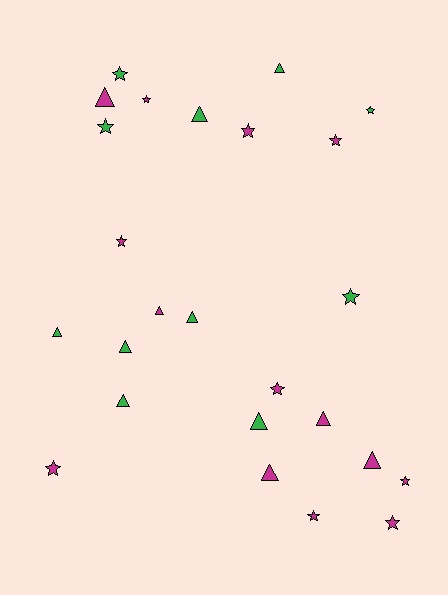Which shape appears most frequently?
Star, with 13 objects.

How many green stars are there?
There are 4 green stars.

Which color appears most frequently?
Magenta, with 14 objects.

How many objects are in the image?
There are 25 objects.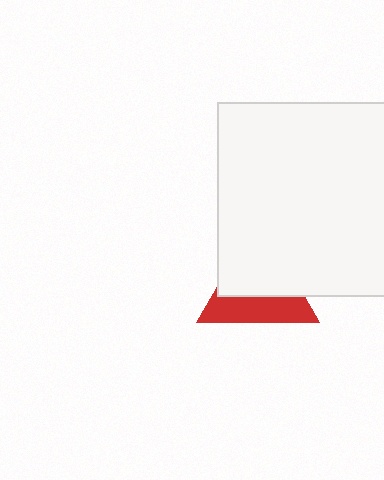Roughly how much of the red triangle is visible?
A small part of it is visible (roughly 43%).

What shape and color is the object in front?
The object in front is a white square.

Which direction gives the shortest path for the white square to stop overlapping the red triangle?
Moving up gives the shortest separation.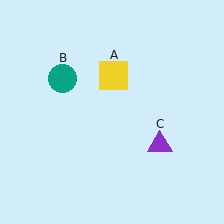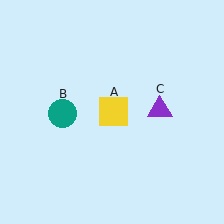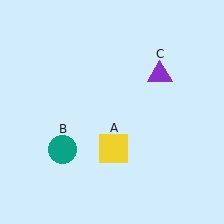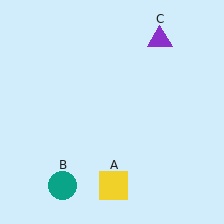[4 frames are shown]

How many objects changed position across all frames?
3 objects changed position: yellow square (object A), teal circle (object B), purple triangle (object C).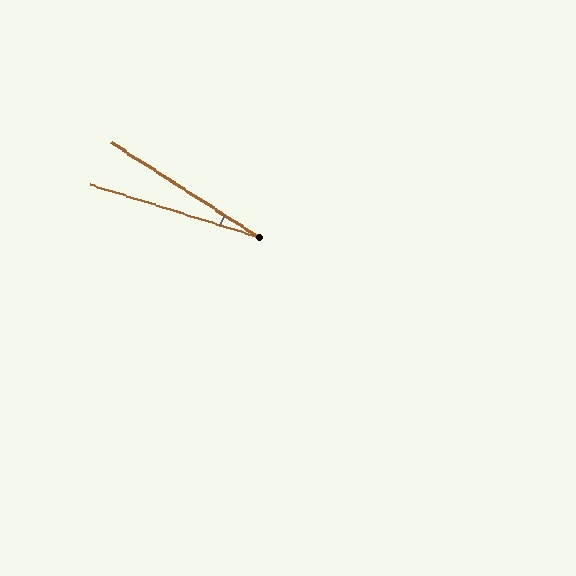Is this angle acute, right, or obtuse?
It is acute.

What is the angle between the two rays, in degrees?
Approximately 15 degrees.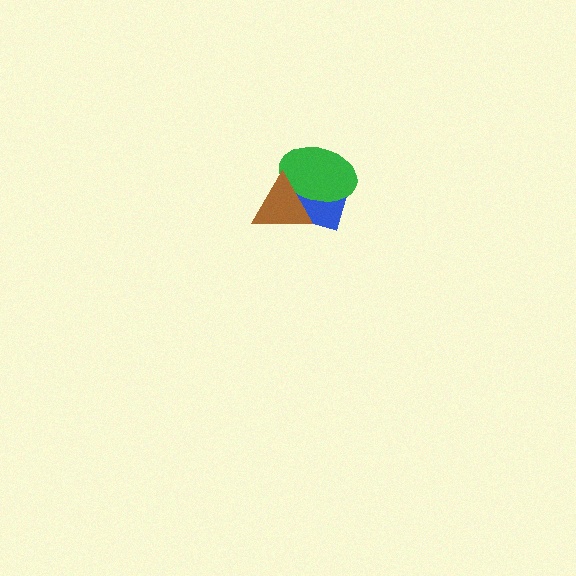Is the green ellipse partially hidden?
Yes, it is partially covered by another shape.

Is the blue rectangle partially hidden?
Yes, it is partially covered by another shape.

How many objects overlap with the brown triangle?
2 objects overlap with the brown triangle.